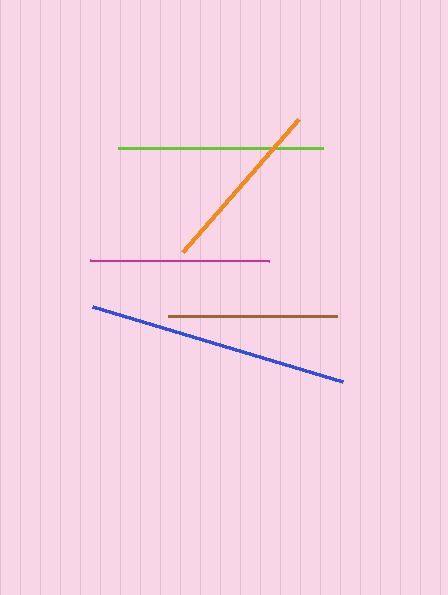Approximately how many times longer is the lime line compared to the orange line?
The lime line is approximately 1.2 times the length of the orange line.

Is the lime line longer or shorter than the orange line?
The lime line is longer than the orange line.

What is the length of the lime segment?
The lime segment is approximately 205 pixels long.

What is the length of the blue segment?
The blue segment is approximately 261 pixels long.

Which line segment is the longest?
The blue line is the longest at approximately 261 pixels.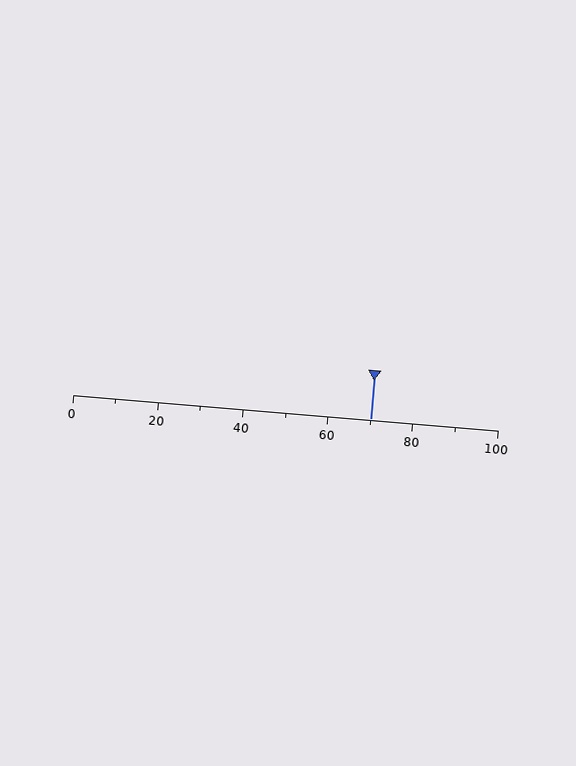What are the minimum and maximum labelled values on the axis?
The axis runs from 0 to 100.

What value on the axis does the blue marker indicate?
The marker indicates approximately 70.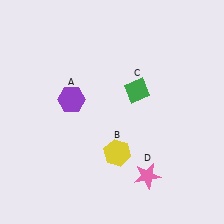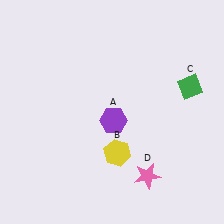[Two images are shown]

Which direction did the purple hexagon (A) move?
The purple hexagon (A) moved right.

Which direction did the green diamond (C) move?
The green diamond (C) moved right.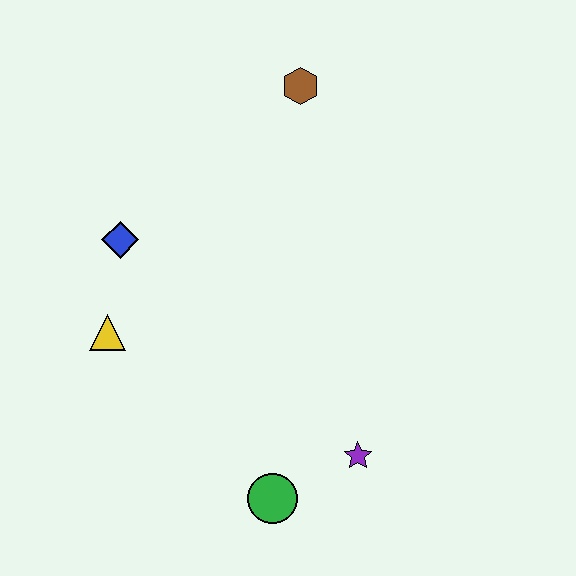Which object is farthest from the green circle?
The brown hexagon is farthest from the green circle.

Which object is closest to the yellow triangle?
The blue diamond is closest to the yellow triangle.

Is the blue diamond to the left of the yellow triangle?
No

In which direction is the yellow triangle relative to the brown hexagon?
The yellow triangle is below the brown hexagon.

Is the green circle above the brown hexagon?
No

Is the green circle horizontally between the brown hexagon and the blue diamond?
Yes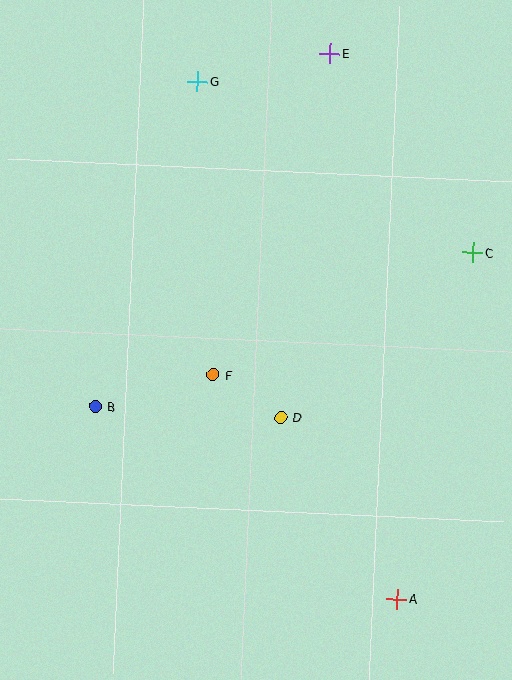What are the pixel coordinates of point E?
Point E is at (330, 53).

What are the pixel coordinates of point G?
Point G is at (197, 81).